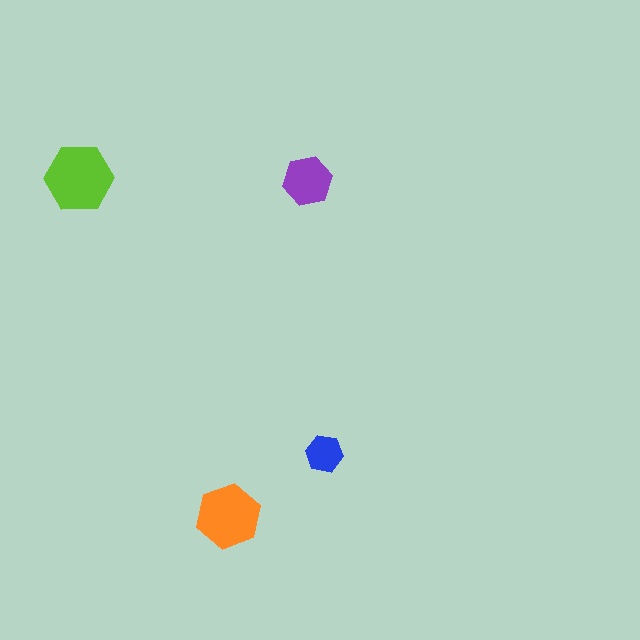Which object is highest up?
The lime hexagon is topmost.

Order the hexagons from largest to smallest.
the lime one, the orange one, the purple one, the blue one.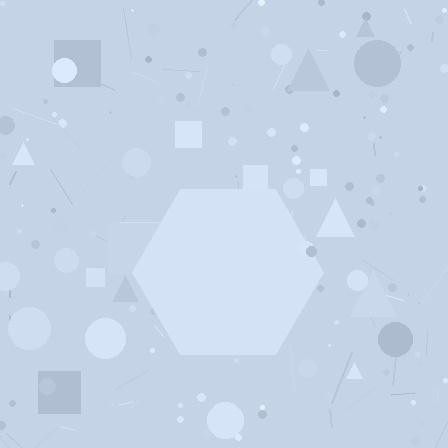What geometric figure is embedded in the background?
A hexagon is embedded in the background.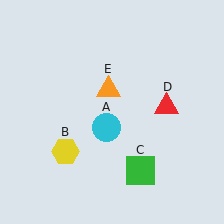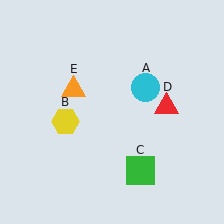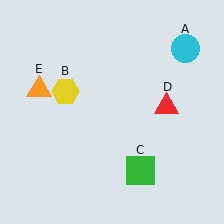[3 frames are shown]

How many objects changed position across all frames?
3 objects changed position: cyan circle (object A), yellow hexagon (object B), orange triangle (object E).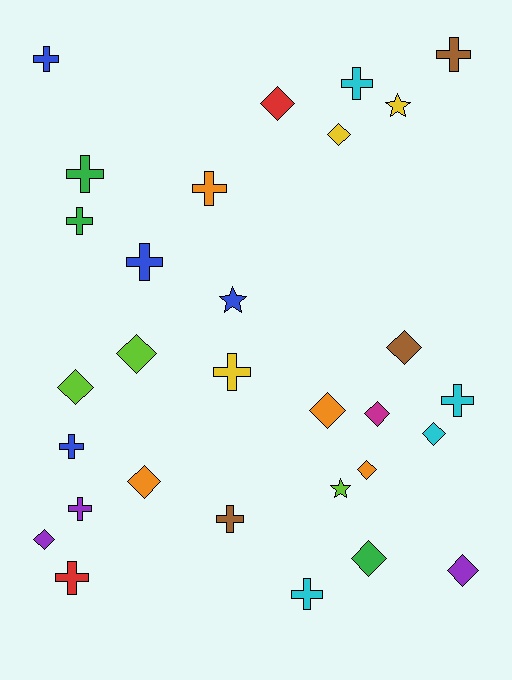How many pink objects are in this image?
There are no pink objects.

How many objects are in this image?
There are 30 objects.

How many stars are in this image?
There are 3 stars.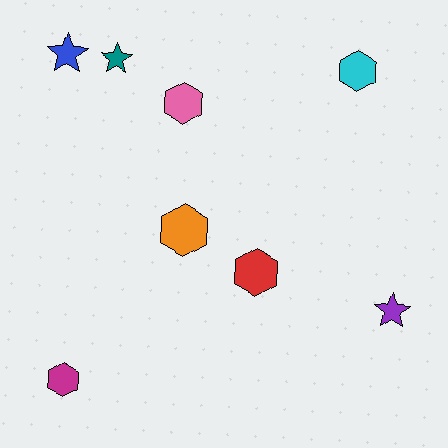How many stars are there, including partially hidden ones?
There are 3 stars.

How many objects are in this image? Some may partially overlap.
There are 8 objects.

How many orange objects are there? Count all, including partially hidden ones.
There is 1 orange object.